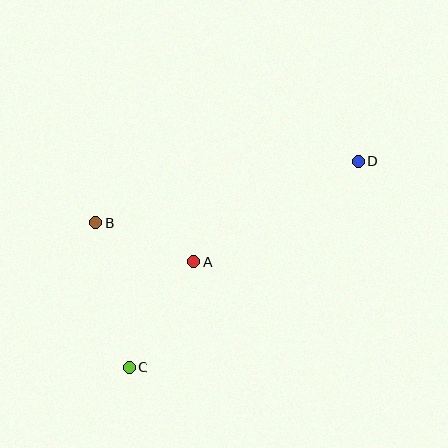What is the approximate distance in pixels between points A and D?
The distance between A and D is approximately 193 pixels.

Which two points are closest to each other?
Points A and B are closest to each other.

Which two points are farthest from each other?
Points C and D are farthest from each other.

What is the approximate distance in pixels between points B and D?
The distance between B and D is approximately 270 pixels.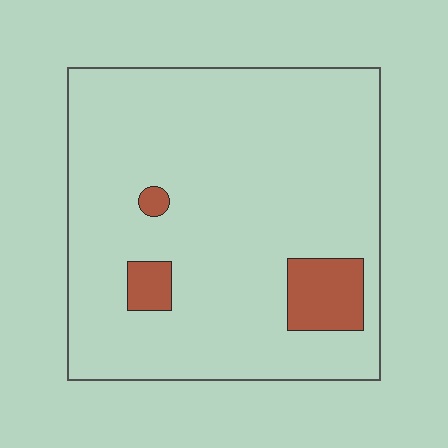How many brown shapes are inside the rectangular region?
3.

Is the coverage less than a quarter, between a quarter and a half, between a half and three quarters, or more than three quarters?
Less than a quarter.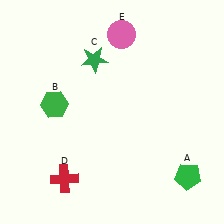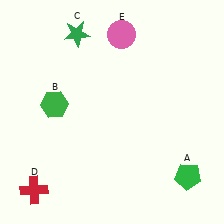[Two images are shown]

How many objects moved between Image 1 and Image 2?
2 objects moved between the two images.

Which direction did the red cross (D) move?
The red cross (D) moved left.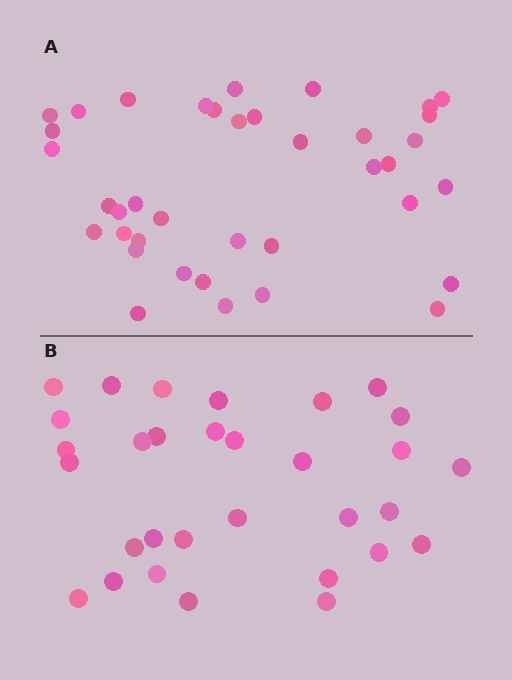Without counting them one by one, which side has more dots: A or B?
Region A (the top region) has more dots.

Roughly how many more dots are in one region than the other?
Region A has roughly 8 or so more dots than region B.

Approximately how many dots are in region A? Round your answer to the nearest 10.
About 40 dots. (The exact count is 38, which rounds to 40.)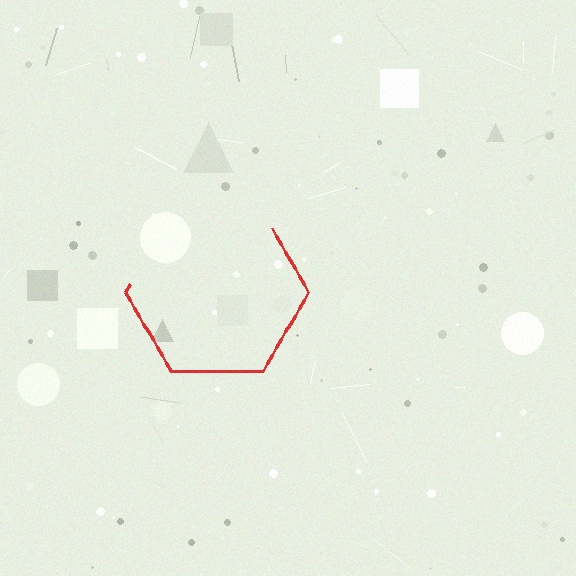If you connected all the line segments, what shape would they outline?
They would outline a hexagon.